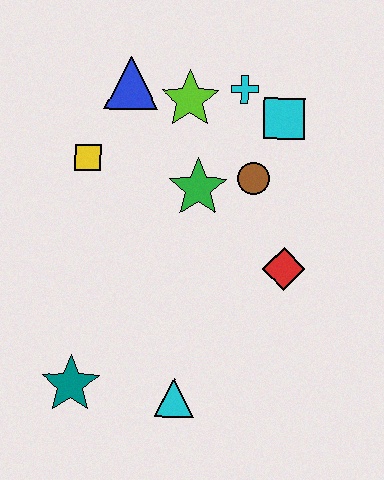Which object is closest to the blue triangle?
The lime star is closest to the blue triangle.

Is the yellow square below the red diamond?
No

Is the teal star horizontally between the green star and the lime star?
No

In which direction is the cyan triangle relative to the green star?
The cyan triangle is below the green star.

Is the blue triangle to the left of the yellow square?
No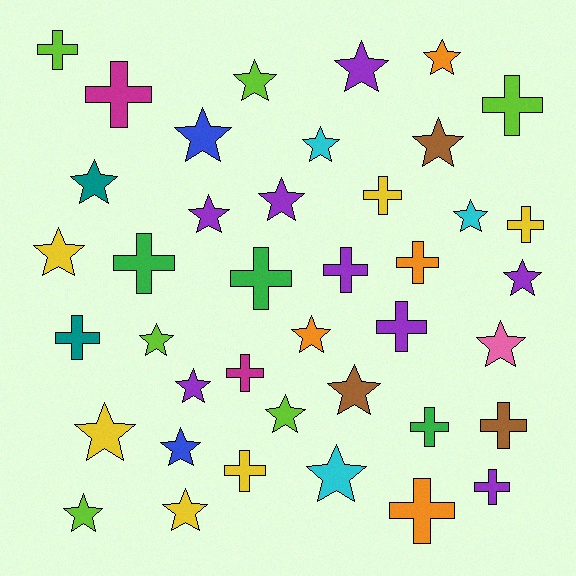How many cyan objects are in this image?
There are 3 cyan objects.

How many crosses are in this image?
There are 17 crosses.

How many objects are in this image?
There are 40 objects.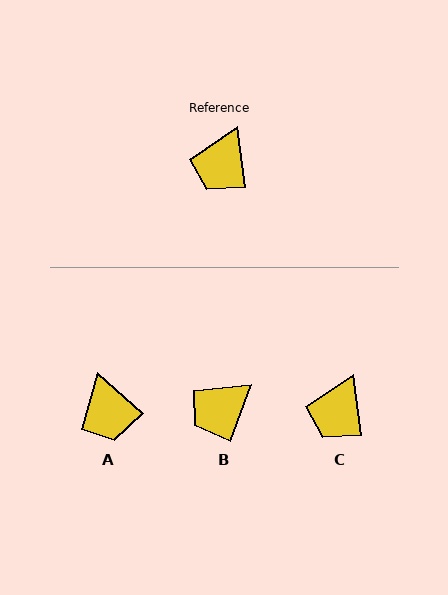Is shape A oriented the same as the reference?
No, it is off by about 41 degrees.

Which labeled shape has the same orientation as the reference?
C.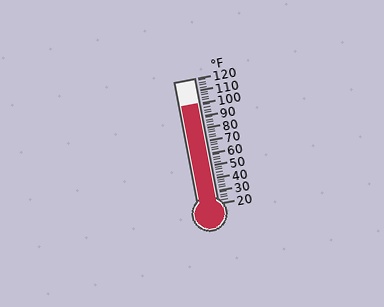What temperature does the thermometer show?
The thermometer shows approximately 100°F.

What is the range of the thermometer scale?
The thermometer scale ranges from 20°F to 120°F.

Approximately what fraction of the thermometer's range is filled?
The thermometer is filled to approximately 80% of its range.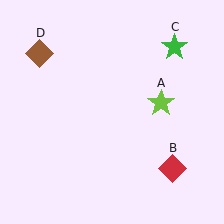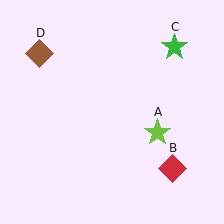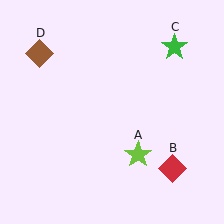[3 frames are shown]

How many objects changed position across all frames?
1 object changed position: lime star (object A).